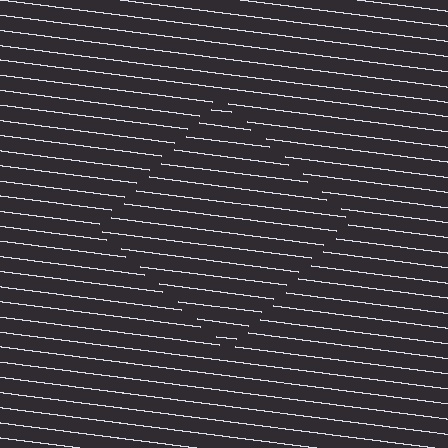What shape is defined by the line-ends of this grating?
An illusory square. The interior of the shape contains the same grating, shifted by half a period — the contour is defined by the phase discontinuity where line-ends from the inner and outer gratings abut.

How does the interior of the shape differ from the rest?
The interior of the shape contains the same grating, shifted by half a period — the contour is defined by the phase discontinuity where line-ends from the inner and outer gratings abut.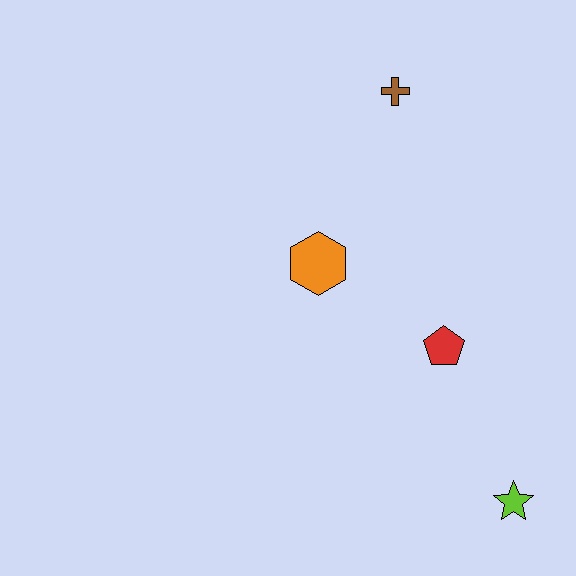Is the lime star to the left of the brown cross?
No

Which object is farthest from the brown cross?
The lime star is farthest from the brown cross.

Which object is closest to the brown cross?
The orange hexagon is closest to the brown cross.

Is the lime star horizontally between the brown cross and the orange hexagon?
No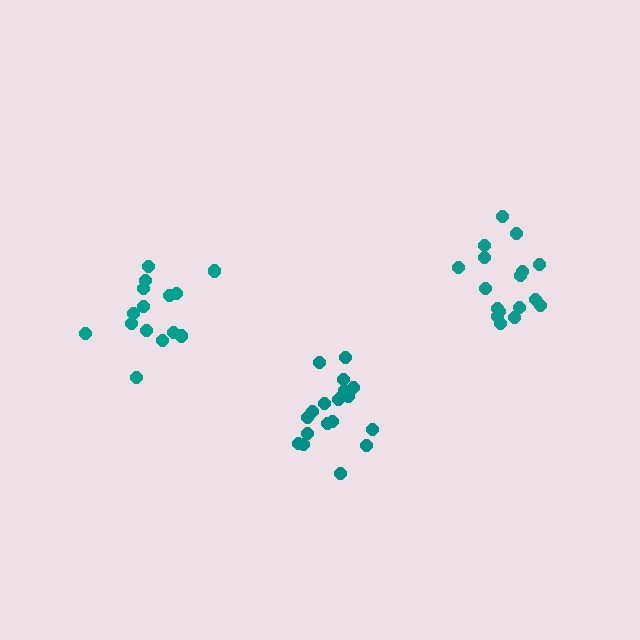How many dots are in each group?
Group 1: 19 dots, Group 2: 17 dots, Group 3: 15 dots (51 total).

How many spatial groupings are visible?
There are 3 spatial groupings.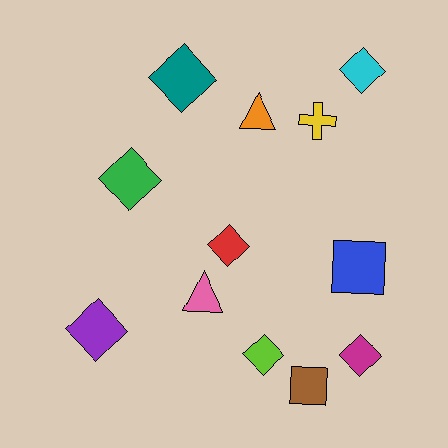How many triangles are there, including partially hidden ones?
There are 2 triangles.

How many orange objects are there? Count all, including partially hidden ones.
There is 1 orange object.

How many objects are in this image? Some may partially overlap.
There are 12 objects.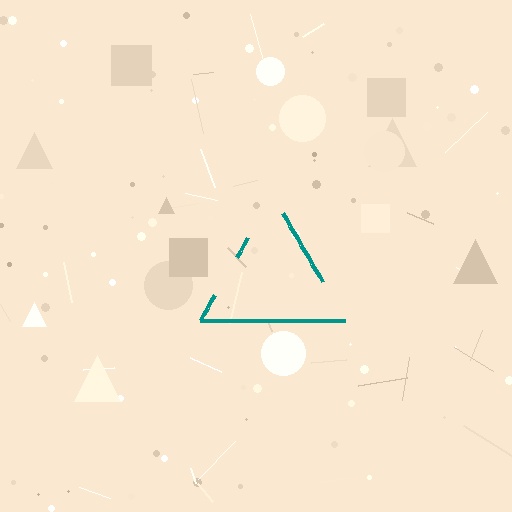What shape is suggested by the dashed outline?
The dashed outline suggests a triangle.